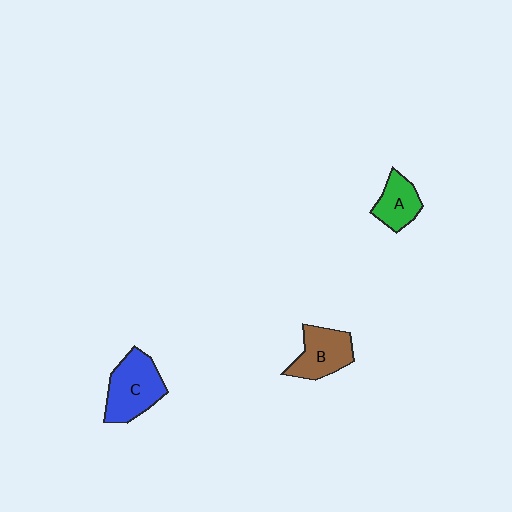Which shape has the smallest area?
Shape A (green).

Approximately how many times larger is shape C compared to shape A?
Approximately 1.6 times.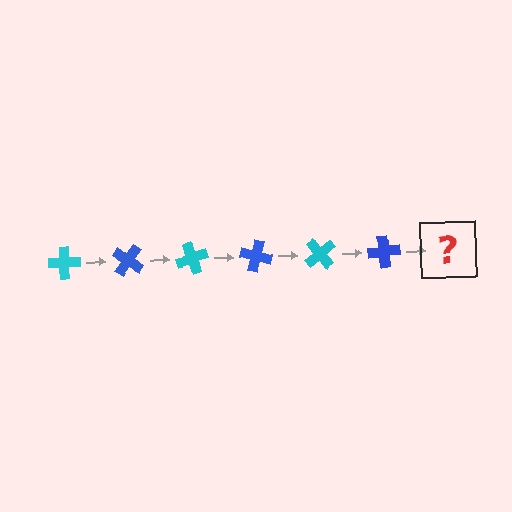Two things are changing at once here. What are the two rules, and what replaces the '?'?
The two rules are that it rotates 35 degrees each step and the color cycles through cyan and blue. The '?' should be a cyan cross, rotated 210 degrees from the start.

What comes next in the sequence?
The next element should be a cyan cross, rotated 210 degrees from the start.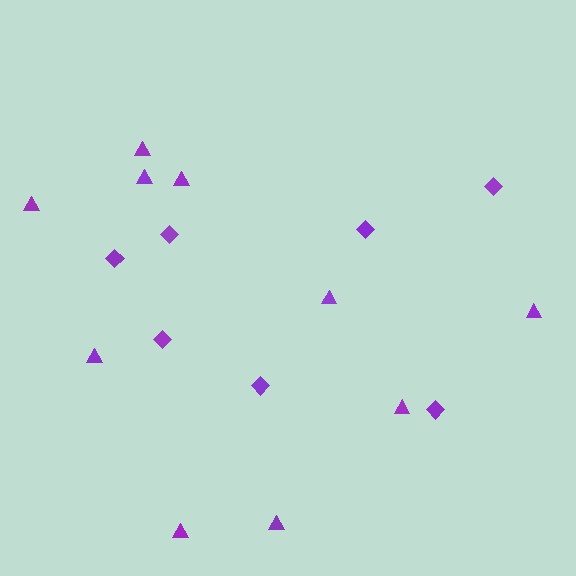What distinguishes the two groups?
There are 2 groups: one group of diamonds (7) and one group of triangles (10).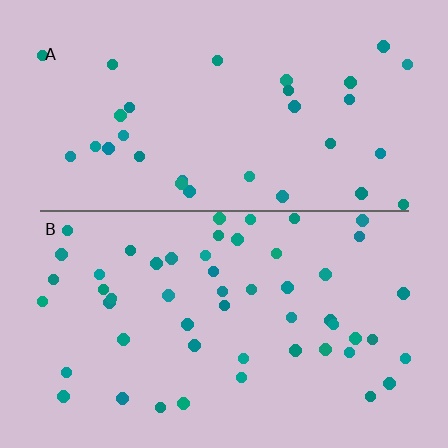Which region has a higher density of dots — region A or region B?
B (the bottom).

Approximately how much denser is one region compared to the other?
Approximately 1.6× — region B over region A.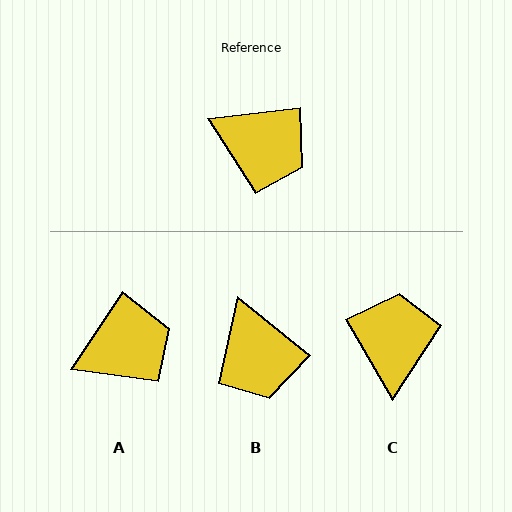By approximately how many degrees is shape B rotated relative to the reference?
Approximately 45 degrees clockwise.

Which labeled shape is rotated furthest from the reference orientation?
C, about 114 degrees away.